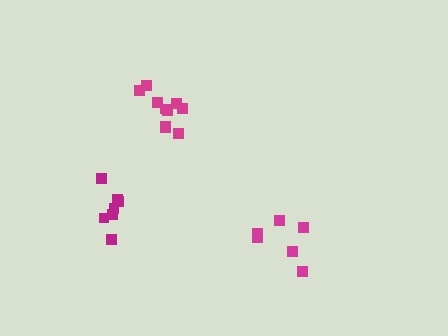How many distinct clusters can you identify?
There are 3 distinct clusters.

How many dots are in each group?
Group 1: 6 dots, Group 2: 10 dots, Group 3: 7 dots (23 total).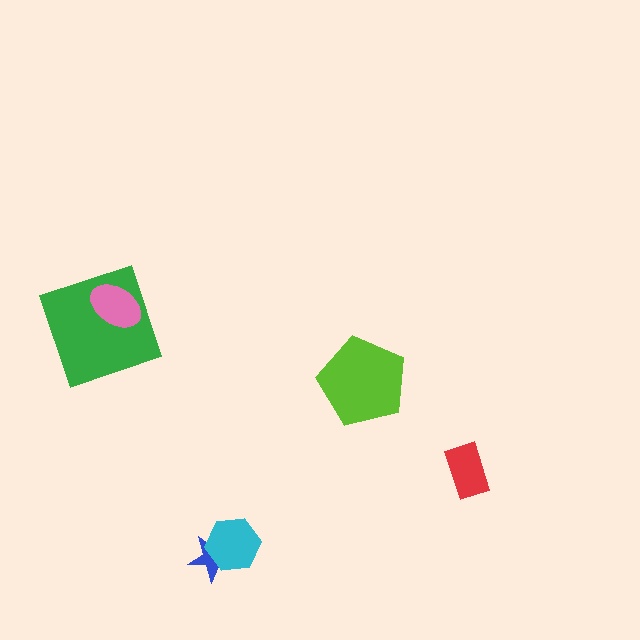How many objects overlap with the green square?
1 object overlaps with the green square.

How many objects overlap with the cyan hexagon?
1 object overlaps with the cyan hexagon.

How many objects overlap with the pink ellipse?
1 object overlaps with the pink ellipse.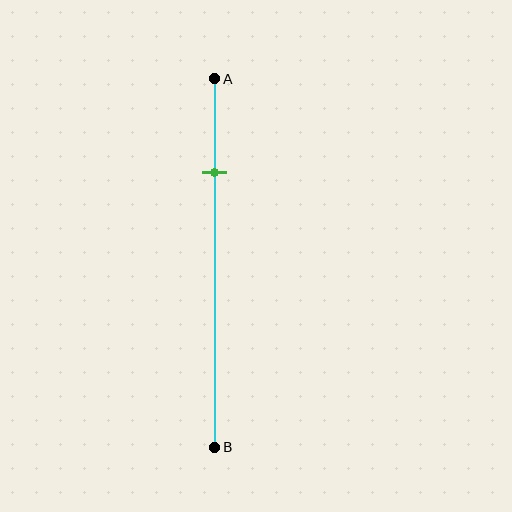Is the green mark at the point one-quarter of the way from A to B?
Yes, the mark is approximately at the one-quarter point.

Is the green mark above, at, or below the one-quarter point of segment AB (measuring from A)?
The green mark is approximately at the one-quarter point of segment AB.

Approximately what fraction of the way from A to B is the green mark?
The green mark is approximately 25% of the way from A to B.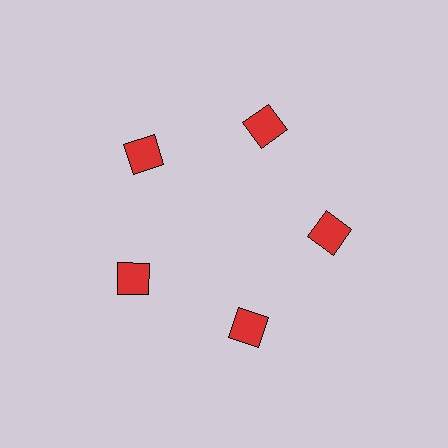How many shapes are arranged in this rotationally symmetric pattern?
There are 5 shapes, arranged in 5 groups of 1.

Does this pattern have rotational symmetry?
Yes, this pattern has 5-fold rotational symmetry. It looks the same after rotating 72 degrees around the center.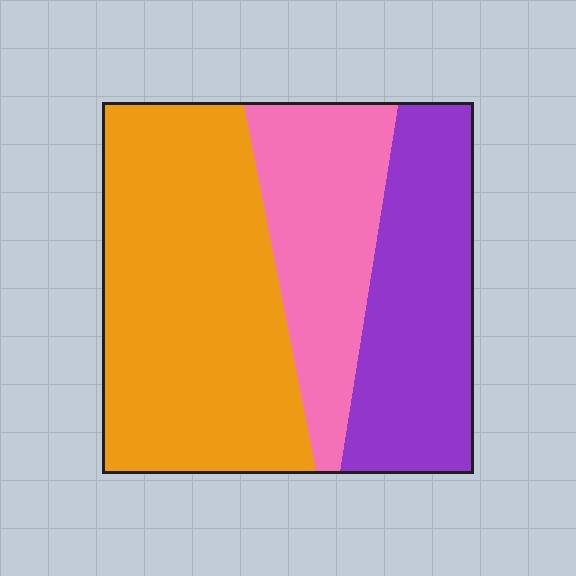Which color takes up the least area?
Pink, at roughly 25%.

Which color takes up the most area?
Orange, at roughly 50%.